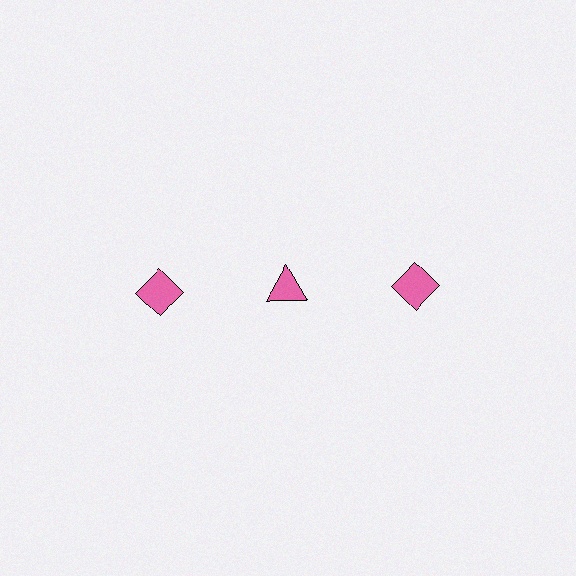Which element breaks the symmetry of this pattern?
The pink triangle in the top row, second from left column breaks the symmetry. All other shapes are pink diamonds.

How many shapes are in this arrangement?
There are 3 shapes arranged in a grid pattern.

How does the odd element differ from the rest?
It has a different shape: triangle instead of diamond.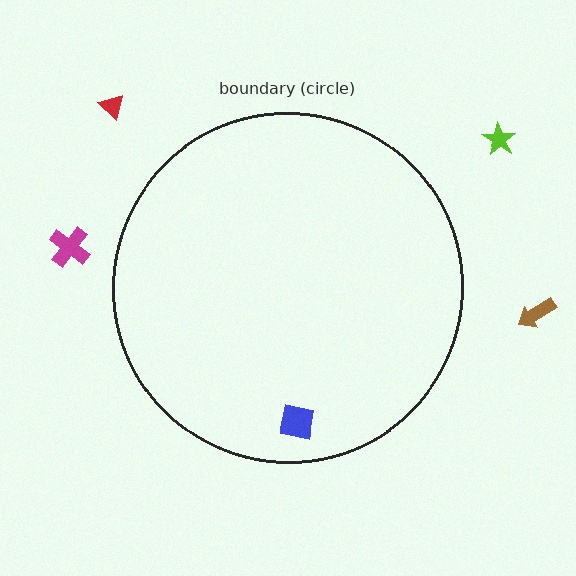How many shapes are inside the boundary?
1 inside, 4 outside.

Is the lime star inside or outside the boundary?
Outside.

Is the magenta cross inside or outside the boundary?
Outside.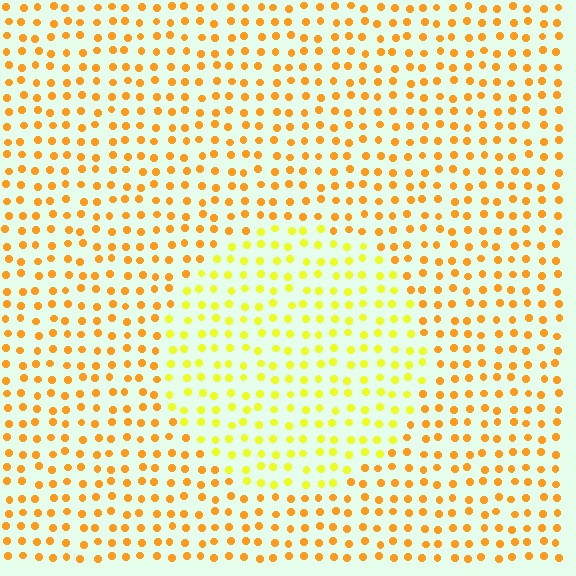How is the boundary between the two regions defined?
The boundary is defined purely by a slight shift in hue (about 32 degrees). Spacing, size, and orientation are identical on both sides.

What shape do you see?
I see a circle.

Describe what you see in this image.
The image is filled with small orange elements in a uniform arrangement. A circle-shaped region is visible where the elements are tinted to a slightly different hue, forming a subtle color boundary.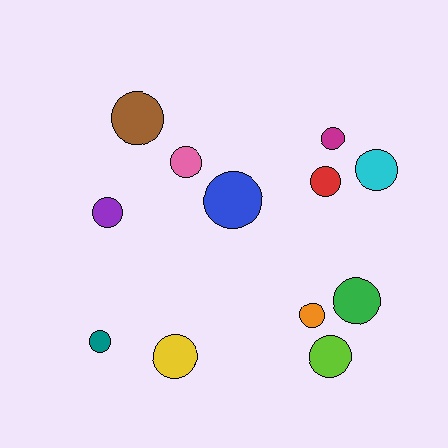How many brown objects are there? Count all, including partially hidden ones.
There is 1 brown object.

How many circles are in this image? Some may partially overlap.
There are 12 circles.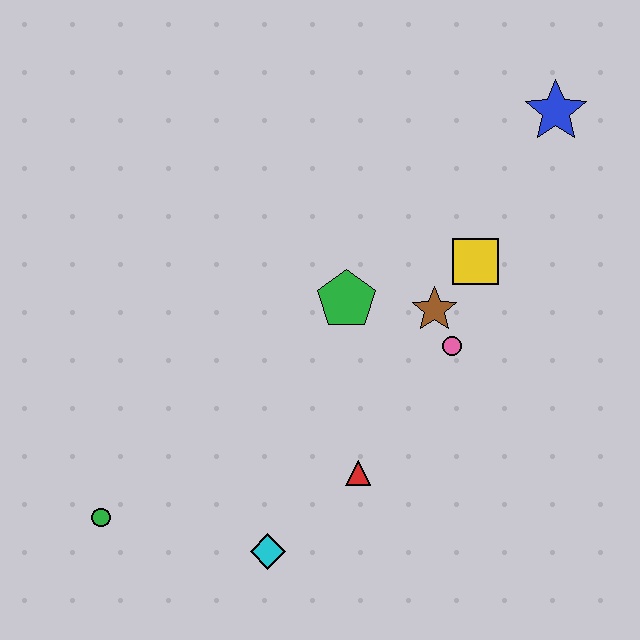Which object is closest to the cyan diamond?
The red triangle is closest to the cyan diamond.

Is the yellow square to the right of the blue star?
No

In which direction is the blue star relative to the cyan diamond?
The blue star is above the cyan diamond.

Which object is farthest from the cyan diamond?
The blue star is farthest from the cyan diamond.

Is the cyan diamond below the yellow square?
Yes